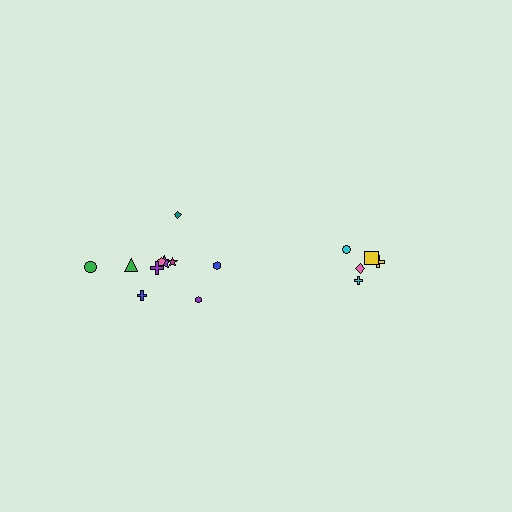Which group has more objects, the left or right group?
The left group.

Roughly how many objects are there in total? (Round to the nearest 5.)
Roughly 15 objects in total.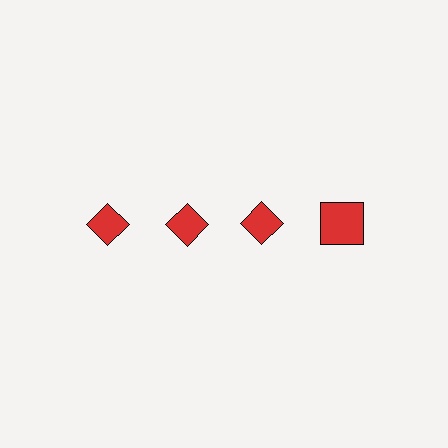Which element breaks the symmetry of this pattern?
The red square in the top row, second from right column breaks the symmetry. All other shapes are red diamonds.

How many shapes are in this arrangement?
There are 4 shapes arranged in a grid pattern.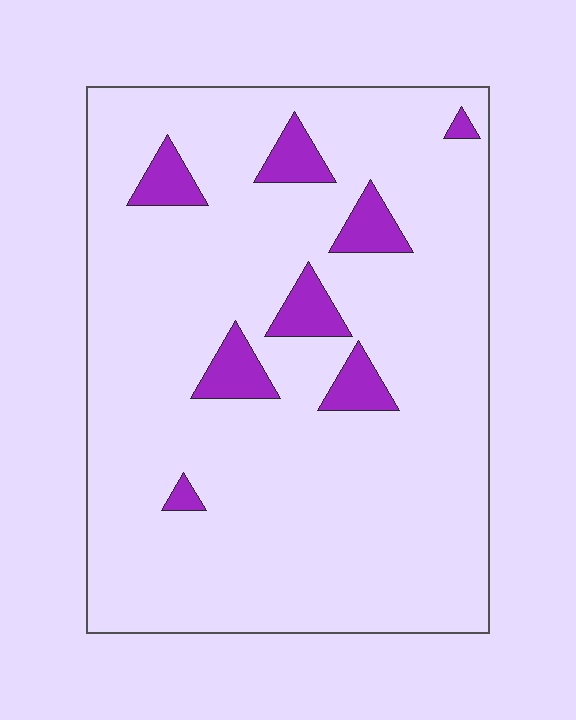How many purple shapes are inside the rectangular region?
8.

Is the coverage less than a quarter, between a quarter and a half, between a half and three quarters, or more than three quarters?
Less than a quarter.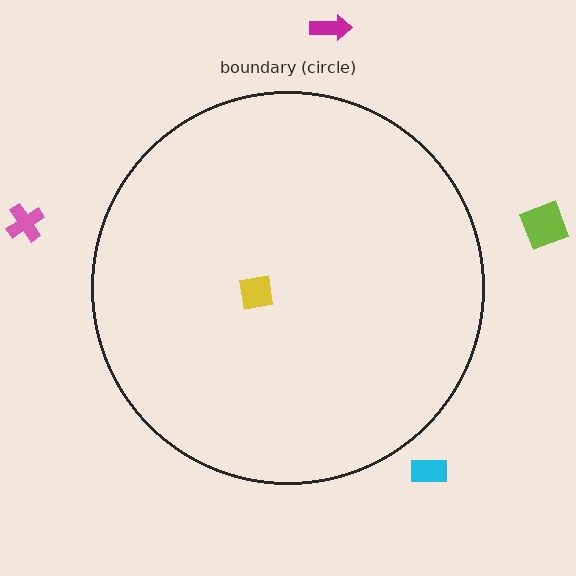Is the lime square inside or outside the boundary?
Outside.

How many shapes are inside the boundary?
1 inside, 4 outside.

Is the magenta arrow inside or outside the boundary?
Outside.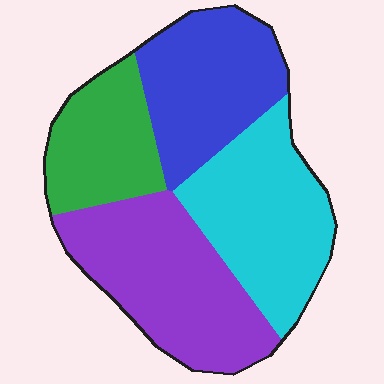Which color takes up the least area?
Green, at roughly 20%.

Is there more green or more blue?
Blue.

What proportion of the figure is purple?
Purple covers around 30% of the figure.